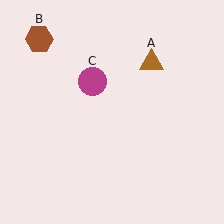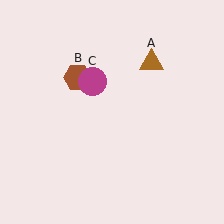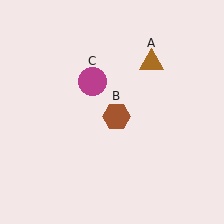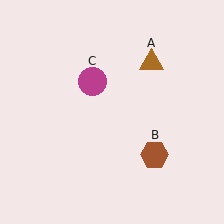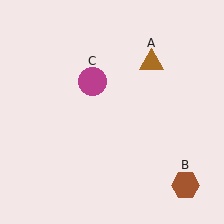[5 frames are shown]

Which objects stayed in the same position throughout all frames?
Brown triangle (object A) and magenta circle (object C) remained stationary.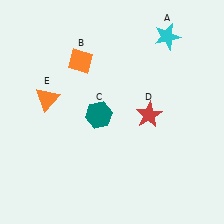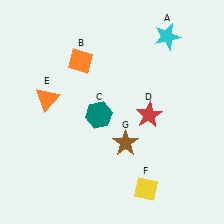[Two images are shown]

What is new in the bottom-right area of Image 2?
A brown star (G) was added in the bottom-right area of Image 2.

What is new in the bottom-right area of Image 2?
A yellow diamond (F) was added in the bottom-right area of Image 2.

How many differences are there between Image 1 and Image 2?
There are 2 differences between the two images.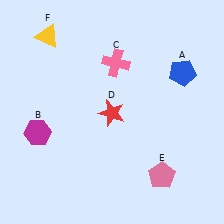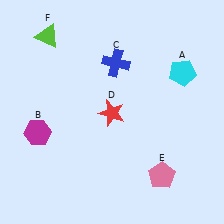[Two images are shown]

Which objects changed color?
A changed from blue to cyan. C changed from pink to blue. F changed from yellow to lime.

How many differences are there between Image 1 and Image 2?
There are 3 differences between the two images.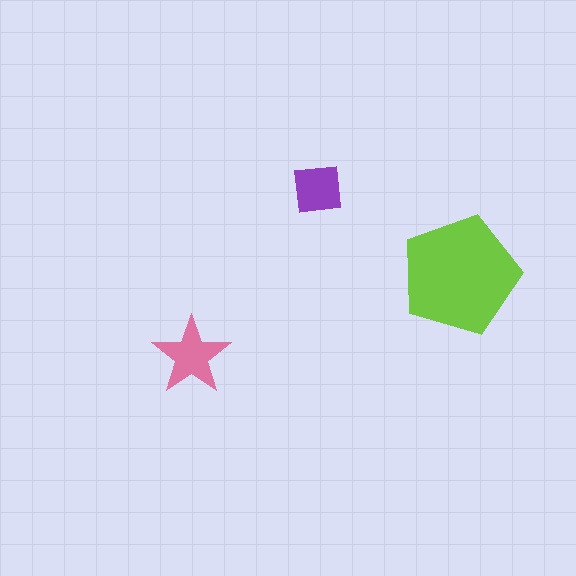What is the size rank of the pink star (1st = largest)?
2nd.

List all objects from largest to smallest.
The lime pentagon, the pink star, the purple square.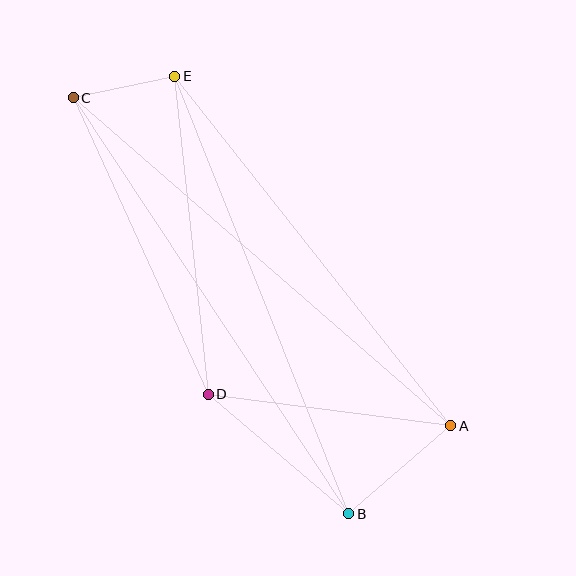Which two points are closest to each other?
Points C and E are closest to each other.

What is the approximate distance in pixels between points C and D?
The distance between C and D is approximately 326 pixels.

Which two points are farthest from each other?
Points A and C are farthest from each other.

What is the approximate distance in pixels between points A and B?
The distance between A and B is approximately 134 pixels.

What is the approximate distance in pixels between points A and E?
The distance between A and E is approximately 446 pixels.